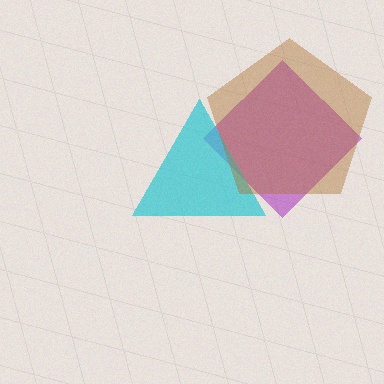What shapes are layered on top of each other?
The layered shapes are: a purple diamond, a cyan triangle, a brown pentagon.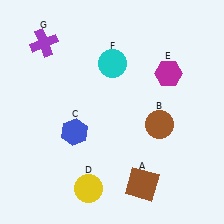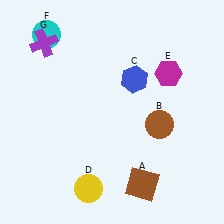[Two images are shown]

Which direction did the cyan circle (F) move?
The cyan circle (F) moved left.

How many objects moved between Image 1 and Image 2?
2 objects moved between the two images.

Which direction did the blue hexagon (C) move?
The blue hexagon (C) moved right.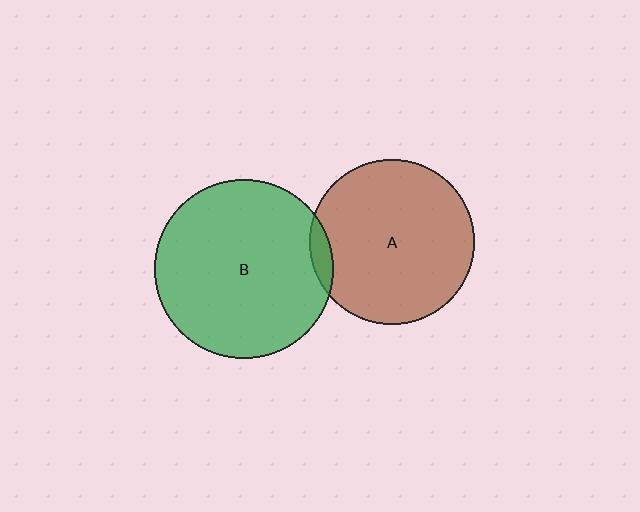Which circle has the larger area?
Circle B (green).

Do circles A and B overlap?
Yes.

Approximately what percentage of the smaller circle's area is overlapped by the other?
Approximately 5%.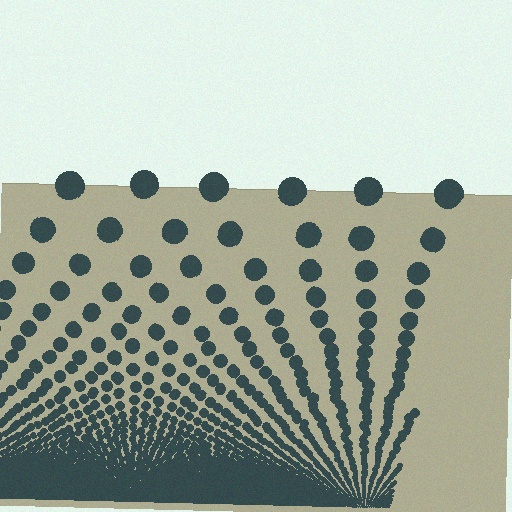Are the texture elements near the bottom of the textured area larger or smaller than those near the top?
Smaller. The gradient is inverted — elements near the bottom are smaller and denser.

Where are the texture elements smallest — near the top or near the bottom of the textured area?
Near the bottom.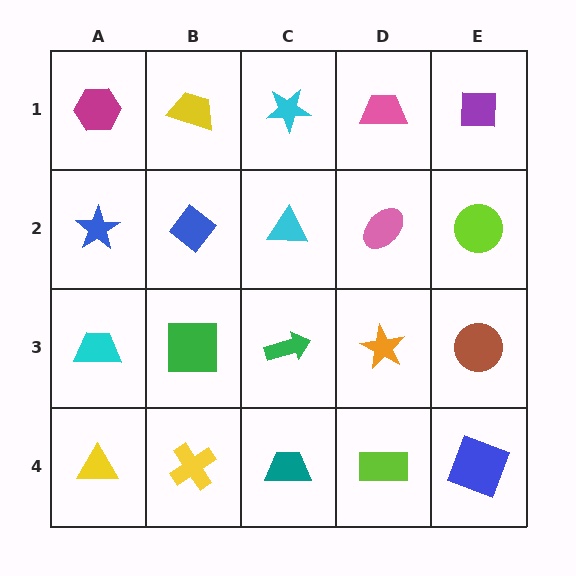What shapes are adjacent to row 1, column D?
A pink ellipse (row 2, column D), a cyan star (row 1, column C), a purple square (row 1, column E).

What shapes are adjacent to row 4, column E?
A brown circle (row 3, column E), a lime rectangle (row 4, column D).